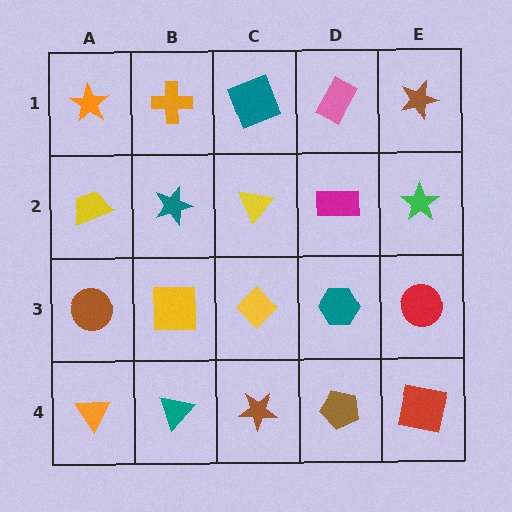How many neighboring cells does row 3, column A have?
3.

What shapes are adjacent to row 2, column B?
An orange cross (row 1, column B), a yellow square (row 3, column B), a yellow trapezoid (row 2, column A), a yellow triangle (row 2, column C).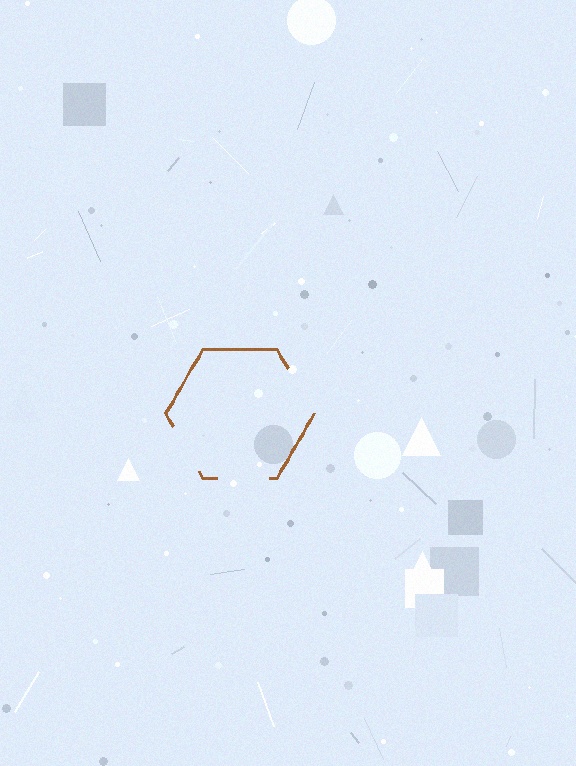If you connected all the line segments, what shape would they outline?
They would outline a hexagon.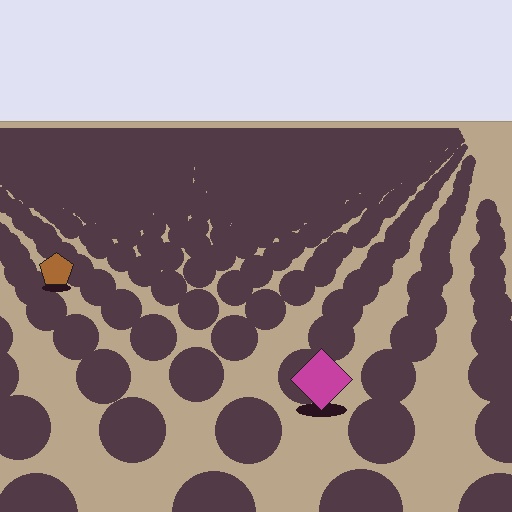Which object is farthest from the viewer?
The brown pentagon is farthest from the viewer. It appears smaller and the ground texture around it is denser.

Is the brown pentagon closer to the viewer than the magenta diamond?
No. The magenta diamond is closer — you can tell from the texture gradient: the ground texture is coarser near it.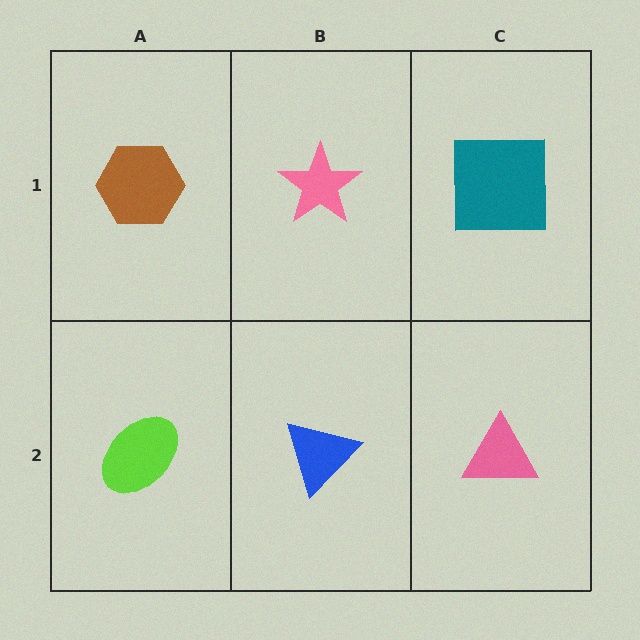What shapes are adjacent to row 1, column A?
A lime ellipse (row 2, column A), a pink star (row 1, column B).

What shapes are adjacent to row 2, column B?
A pink star (row 1, column B), a lime ellipse (row 2, column A), a pink triangle (row 2, column C).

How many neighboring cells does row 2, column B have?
3.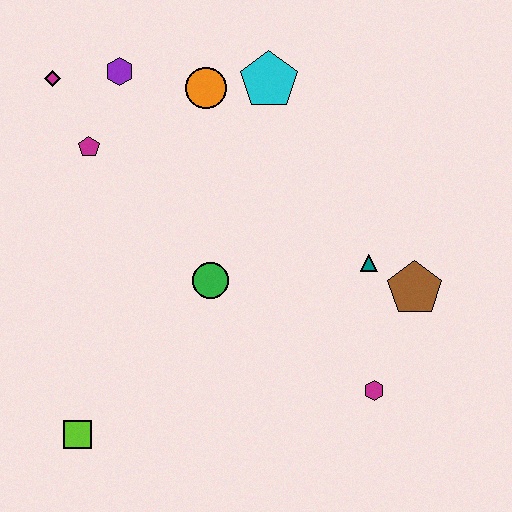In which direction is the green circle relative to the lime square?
The green circle is above the lime square.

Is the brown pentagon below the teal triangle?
Yes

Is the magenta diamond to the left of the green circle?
Yes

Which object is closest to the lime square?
The green circle is closest to the lime square.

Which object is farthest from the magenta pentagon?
The magenta hexagon is farthest from the magenta pentagon.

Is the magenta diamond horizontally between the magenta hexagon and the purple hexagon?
No